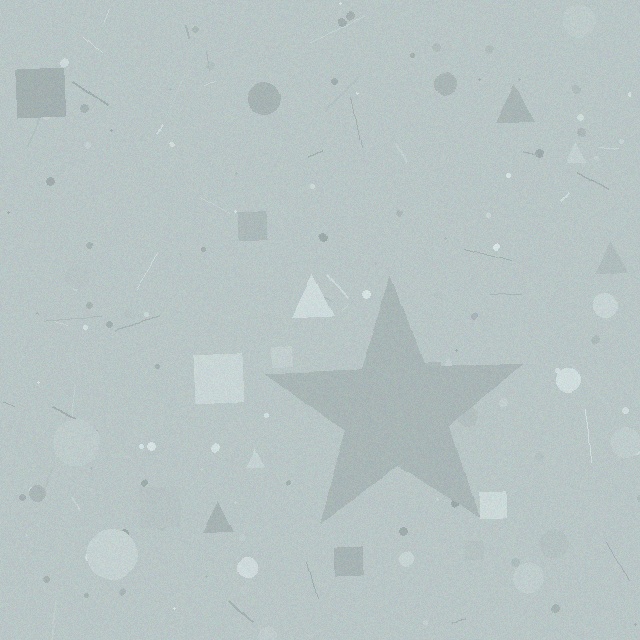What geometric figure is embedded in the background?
A star is embedded in the background.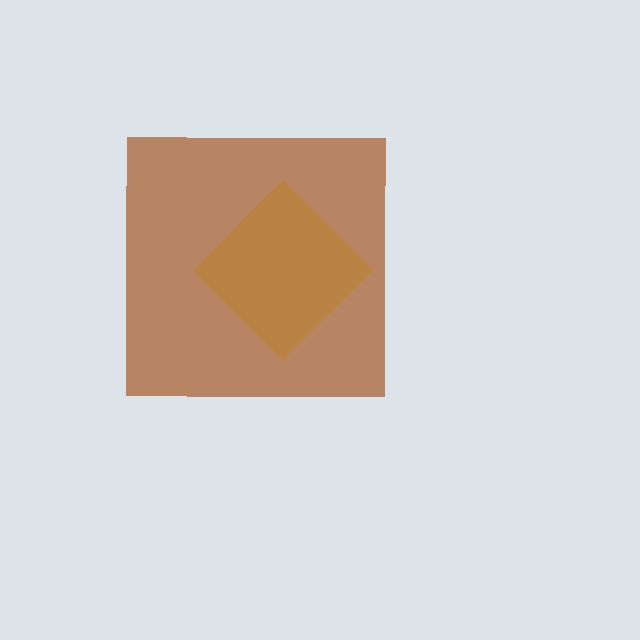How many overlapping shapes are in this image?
There are 2 overlapping shapes in the image.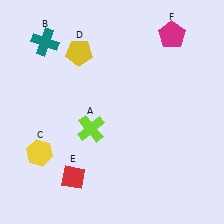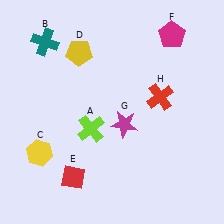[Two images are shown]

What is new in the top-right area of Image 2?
A red cross (H) was added in the top-right area of Image 2.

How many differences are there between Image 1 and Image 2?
There are 2 differences between the two images.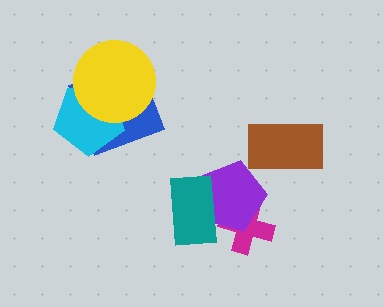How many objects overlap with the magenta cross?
1 object overlaps with the magenta cross.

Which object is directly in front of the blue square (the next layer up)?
The cyan pentagon is directly in front of the blue square.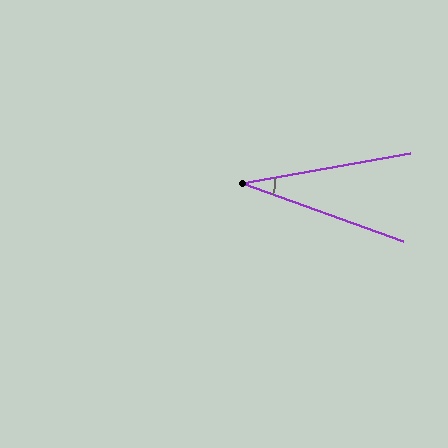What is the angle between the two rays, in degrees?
Approximately 30 degrees.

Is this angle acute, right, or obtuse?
It is acute.